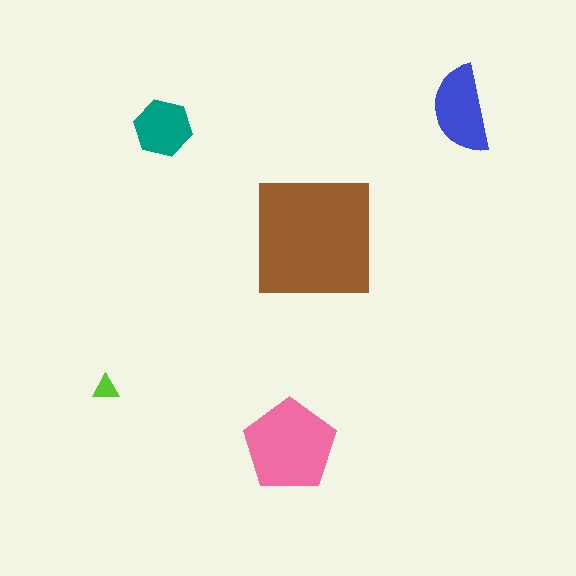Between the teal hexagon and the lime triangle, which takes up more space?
The teal hexagon.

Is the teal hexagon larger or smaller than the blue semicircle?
Smaller.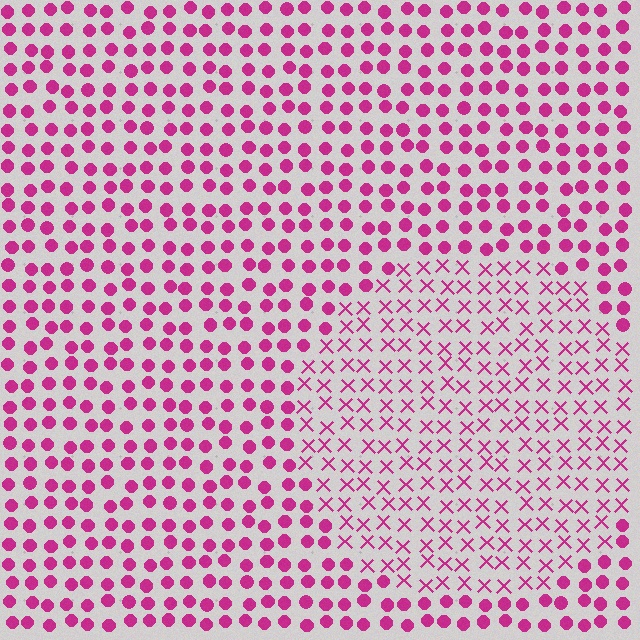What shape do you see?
I see a circle.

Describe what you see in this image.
The image is filled with small magenta elements arranged in a uniform grid. A circle-shaped region contains X marks, while the surrounding area contains circles. The boundary is defined purely by the change in element shape.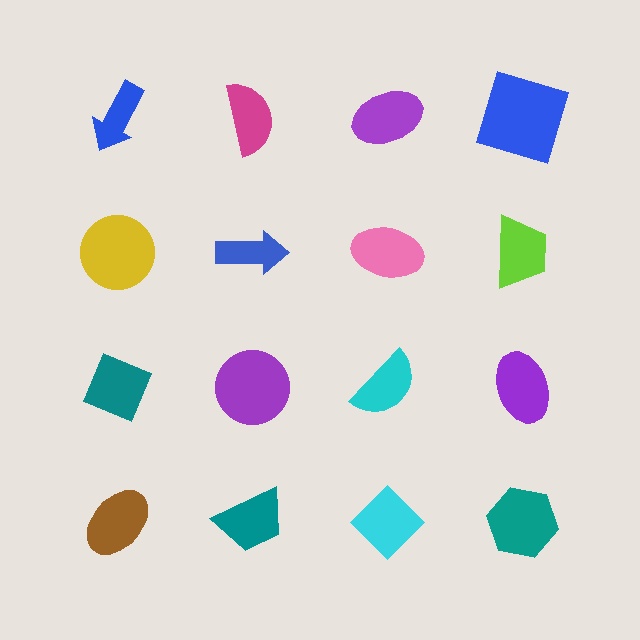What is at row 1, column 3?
A purple ellipse.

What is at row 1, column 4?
A blue square.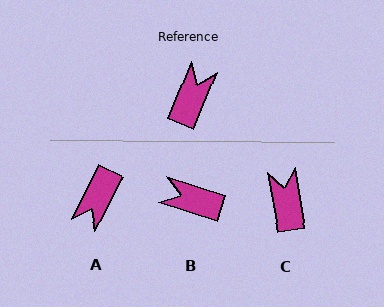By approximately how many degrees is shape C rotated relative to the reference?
Approximately 32 degrees counter-clockwise.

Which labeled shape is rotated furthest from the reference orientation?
A, about 176 degrees away.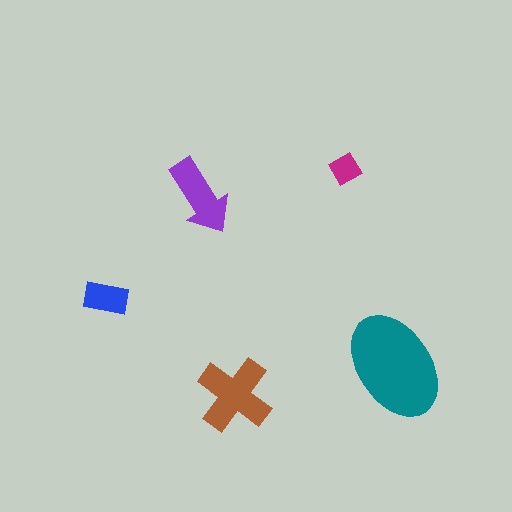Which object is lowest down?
The brown cross is bottommost.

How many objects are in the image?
There are 5 objects in the image.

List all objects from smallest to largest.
The magenta diamond, the blue rectangle, the purple arrow, the brown cross, the teal ellipse.